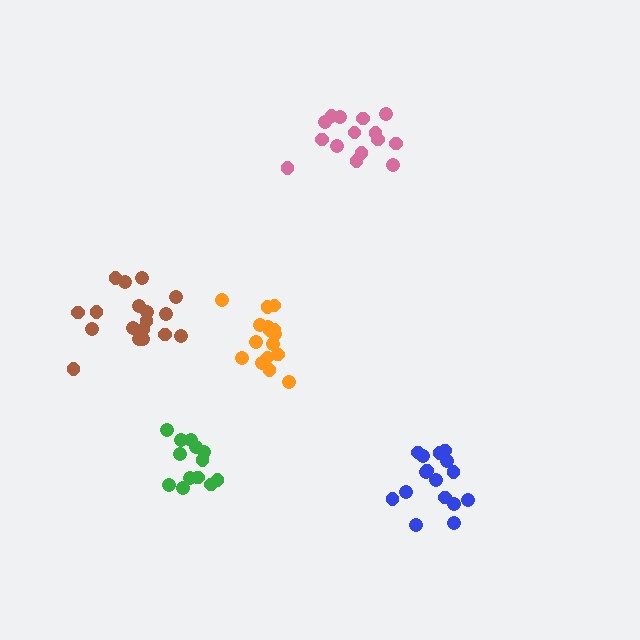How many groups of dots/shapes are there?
There are 5 groups.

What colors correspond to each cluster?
The clusters are colored: pink, blue, green, brown, orange.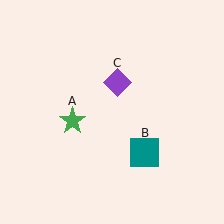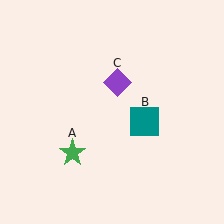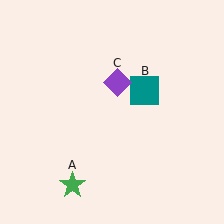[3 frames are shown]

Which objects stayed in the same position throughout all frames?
Purple diamond (object C) remained stationary.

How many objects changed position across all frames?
2 objects changed position: green star (object A), teal square (object B).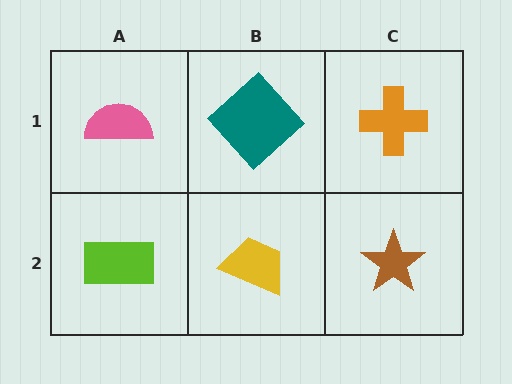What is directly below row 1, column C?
A brown star.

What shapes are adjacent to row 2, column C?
An orange cross (row 1, column C), a yellow trapezoid (row 2, column B).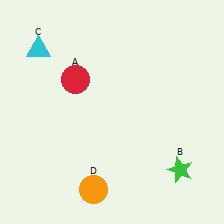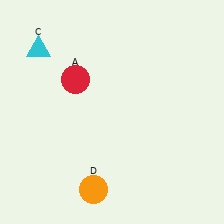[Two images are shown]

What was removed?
The green star (B) was removed in Image 2.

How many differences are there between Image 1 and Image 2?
There is 1 difference between the two images.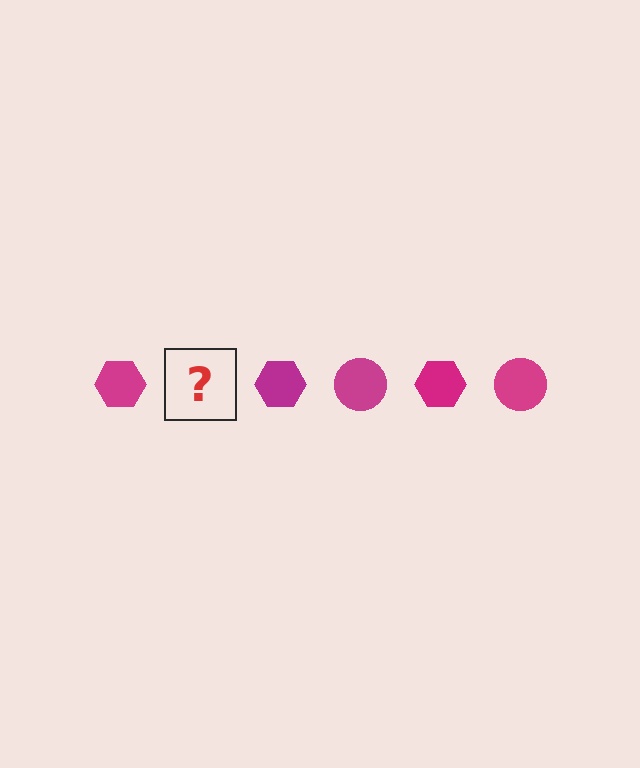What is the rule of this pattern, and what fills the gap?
The rule is that the pattern cycles through hexagon, circle shapes in magenta. The gap should be filled with a magenta circle.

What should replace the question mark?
The question mark should be replaced with a magenta circle.